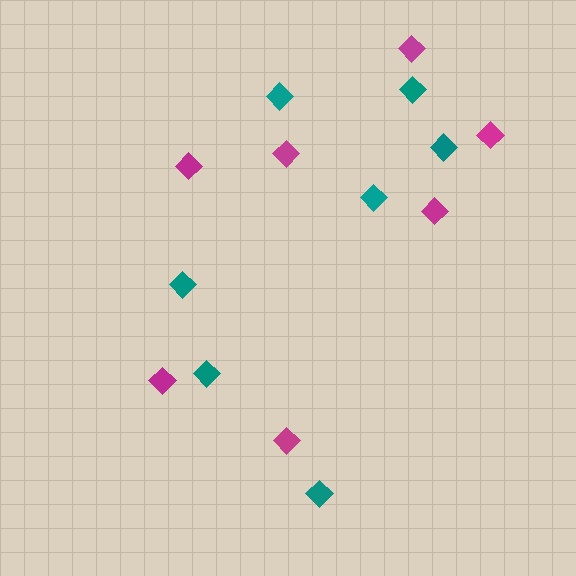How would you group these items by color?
There are 2 groups: one group of magenta diamonds (7) and one group of teal diamonds (7).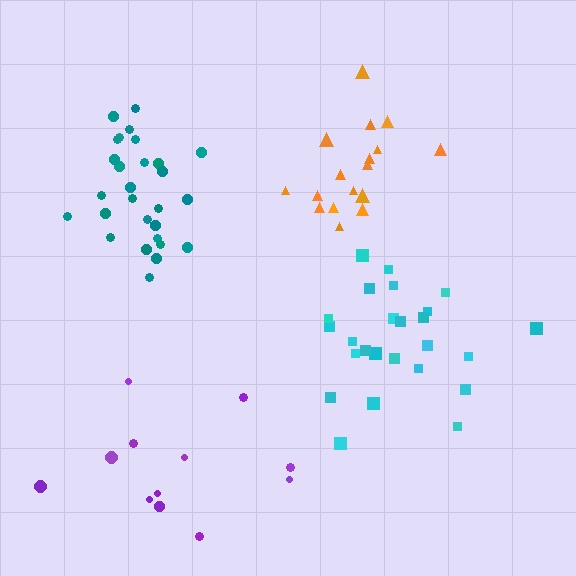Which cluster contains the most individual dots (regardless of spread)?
Teal (28).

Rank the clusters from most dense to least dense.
orange, cyan, teal, purple.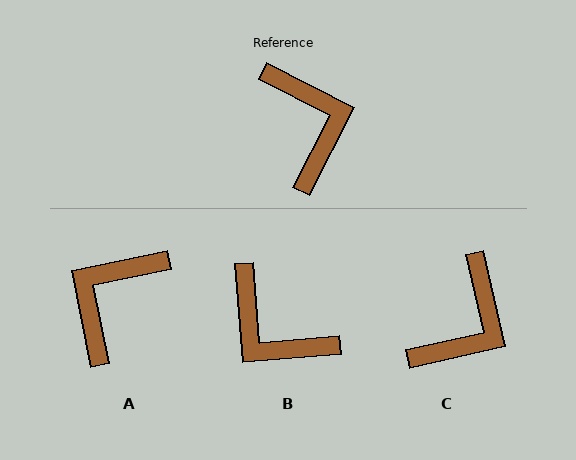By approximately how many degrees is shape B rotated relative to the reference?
Approximately 148 degrees clockwise.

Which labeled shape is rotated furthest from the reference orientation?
B, about 148 degrees away.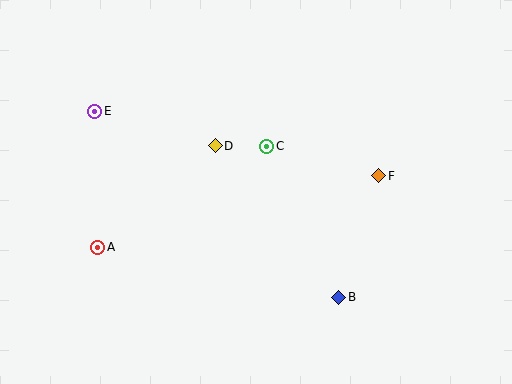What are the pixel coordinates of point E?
Point E is at (95, 111).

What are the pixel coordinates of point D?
Point D is at (215, 146).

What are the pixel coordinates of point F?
Point F is at (379, 176).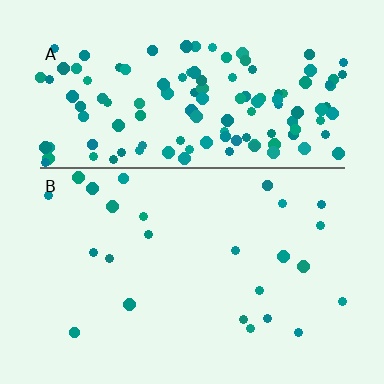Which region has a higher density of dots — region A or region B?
A (the top).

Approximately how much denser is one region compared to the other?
Approximately 5.4× — region A over region B.